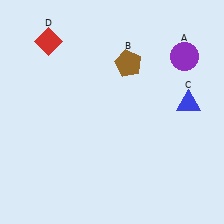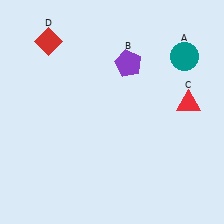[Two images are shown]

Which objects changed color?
A changed from purple to teal. B changed from brown to purple. C changed from blue to red.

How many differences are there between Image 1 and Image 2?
There are 3 differences between the two images.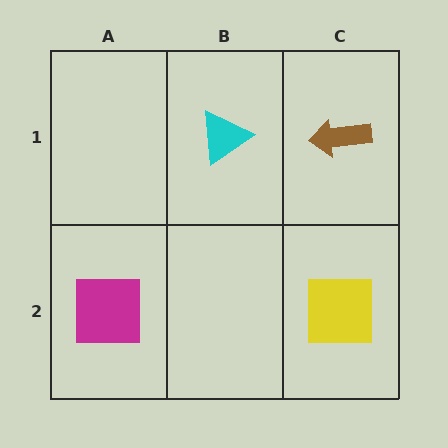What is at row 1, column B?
A cyan triangle.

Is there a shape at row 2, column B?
No, that cell is empty.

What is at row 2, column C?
A yellow square.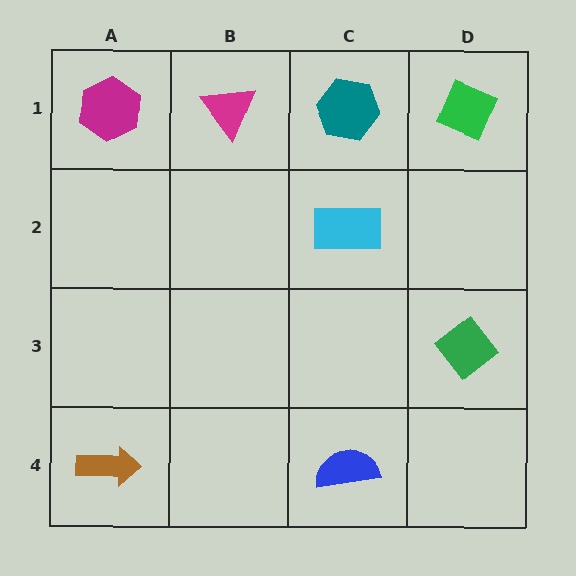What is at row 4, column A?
A brown arrow.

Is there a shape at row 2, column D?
No, that cell is empty.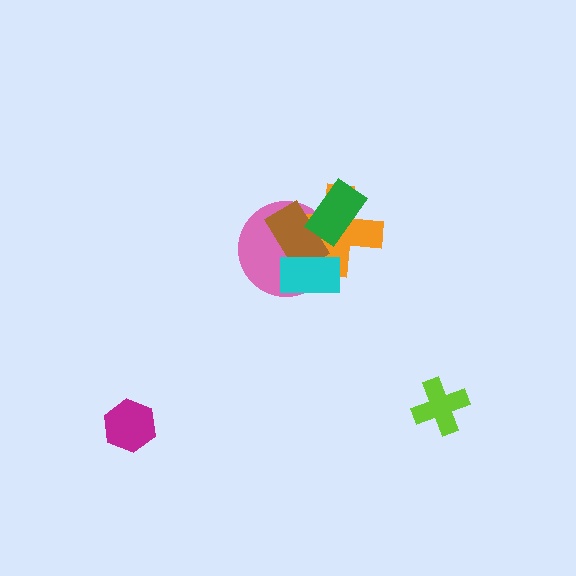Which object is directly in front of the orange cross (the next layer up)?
The brown rectangle is directly in front of the orange cross.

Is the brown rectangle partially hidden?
Yes, it is partially covered by another shape.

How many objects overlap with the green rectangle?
3 objects overlap with the green rectangle.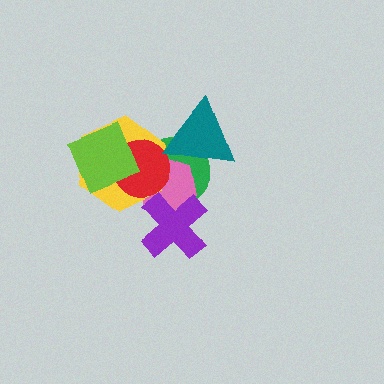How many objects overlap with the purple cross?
2 objects overlap with the purple cross.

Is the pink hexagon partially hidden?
Yes, it is partially covered by another shape.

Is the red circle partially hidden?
Yes, it is partially covered by another shape.